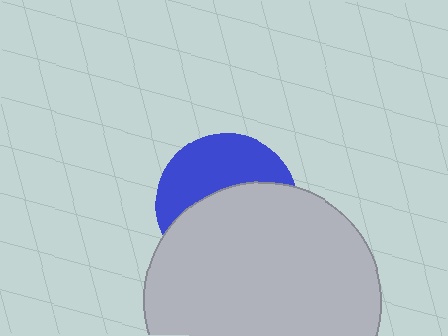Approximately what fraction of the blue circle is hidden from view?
Roughly 58% of the blue circle is hidden behind the light gray circle.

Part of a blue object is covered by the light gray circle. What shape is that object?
It is a circle.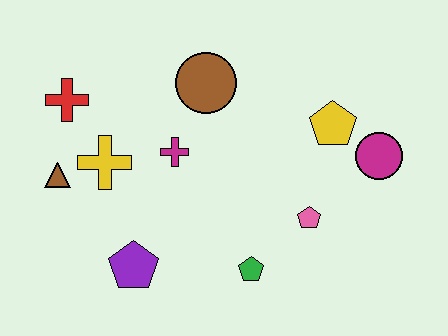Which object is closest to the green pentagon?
The pink pentagon is closest to the green pentagon.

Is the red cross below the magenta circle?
No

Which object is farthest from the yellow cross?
The magenta circle is farthest from the yellow cross.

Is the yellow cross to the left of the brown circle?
Yes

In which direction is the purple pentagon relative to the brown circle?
The purple pentagon is below the brown circle.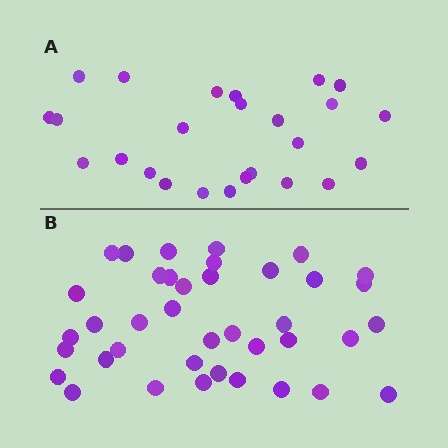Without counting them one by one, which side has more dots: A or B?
Region B (the bottom region) has more dots.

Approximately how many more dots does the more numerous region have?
Region B has approximately 15 more dots than region A.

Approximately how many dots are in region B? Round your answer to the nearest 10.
About 40 dots. (The exact count is 39, which rounds to 40.)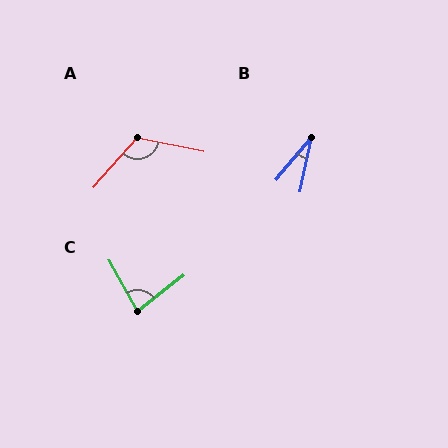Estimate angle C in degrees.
Approximately 81 degrees.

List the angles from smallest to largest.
B (27°), C (81°), A (120°).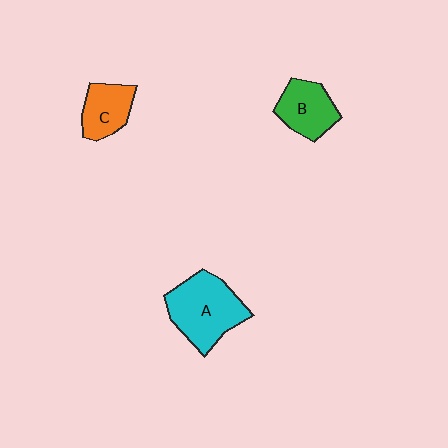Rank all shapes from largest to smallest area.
From largest to smallest: A (cyan), B (green), C (orange).